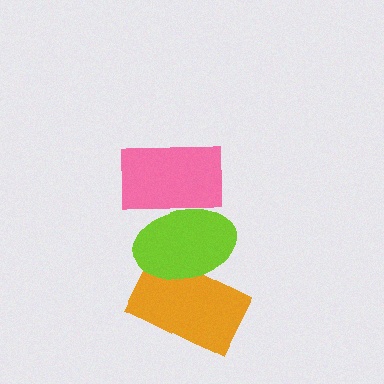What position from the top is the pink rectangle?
The pink rectangle is 1st from the top.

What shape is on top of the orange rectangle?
The lime ellipse is on top of the orange rectangle.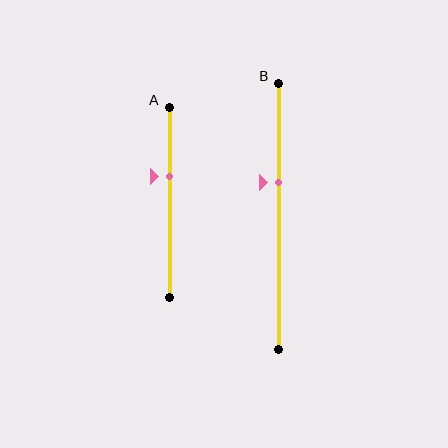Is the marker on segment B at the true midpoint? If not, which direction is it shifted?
No, the marker on segment B is shifted upward by about 13% of the segment length.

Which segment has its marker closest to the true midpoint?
Segment B has its marker closest to the true midpoint.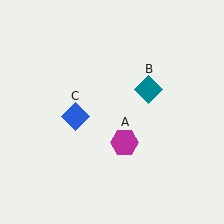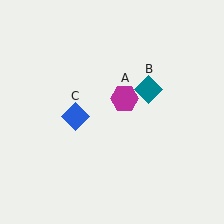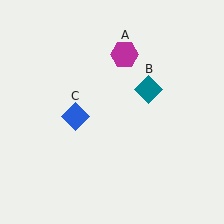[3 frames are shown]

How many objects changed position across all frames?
1 object changed position: magenta hexagon (object A).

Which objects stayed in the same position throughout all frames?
Teal diamond (object B) and blue diamond (object C) remained stationary.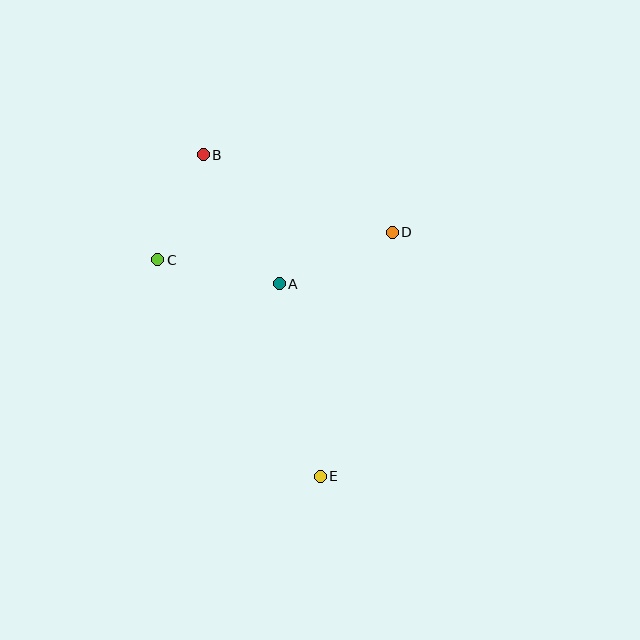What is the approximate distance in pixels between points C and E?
The distance between C and E is approximately 271 pixels.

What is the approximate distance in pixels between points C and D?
The distance between C and D is approximately 236 pixels.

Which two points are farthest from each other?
Points B and E are farthest from each other.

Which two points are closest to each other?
Points B and C are closest to each other.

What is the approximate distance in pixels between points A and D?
The distance between A and D is approximately 124 pixels.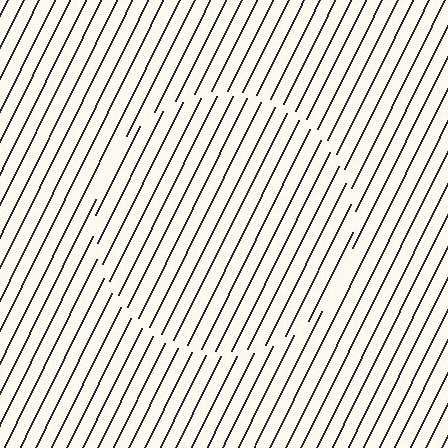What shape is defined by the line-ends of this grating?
An illusory circle. The interior of the shape contains the same grating, shifted by half a period — the contour is defined by the phase discontinuity where line-ends from the inner and outer gratings abut.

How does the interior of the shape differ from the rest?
The interior of the shape contains the same grating, shifted by half a period — the contour is defined by the phase discontinuity where line-ends from the inner and outer gratings abut.